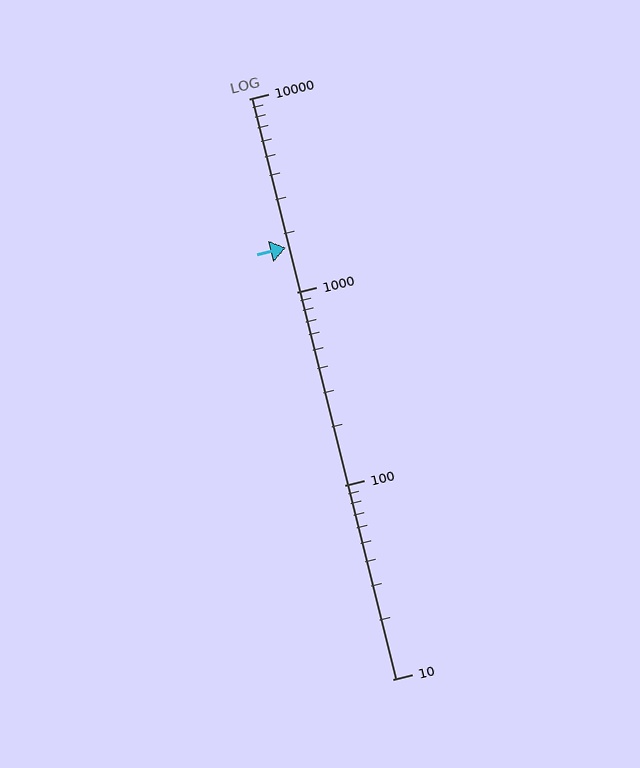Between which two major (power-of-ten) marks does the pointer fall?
The pointer is between 1000 and 10000.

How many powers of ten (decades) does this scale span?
The scale spans 3 decades, from 10 to 10000.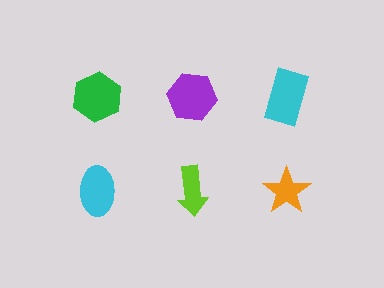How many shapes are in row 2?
3 shapes.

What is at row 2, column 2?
A lime arrow.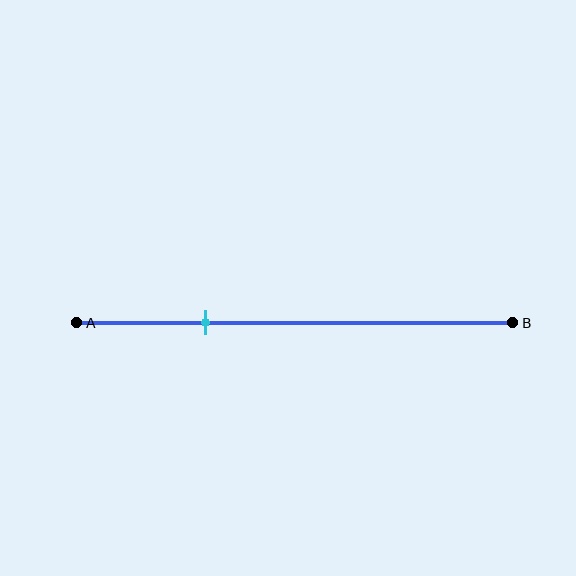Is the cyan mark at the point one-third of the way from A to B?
No, the mark is at about 30% from A, not at the 33% one-third point.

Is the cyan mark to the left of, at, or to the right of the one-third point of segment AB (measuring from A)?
The cyan mark is to the left of the one-third point of segment AB.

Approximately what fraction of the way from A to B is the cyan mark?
The cyan mark is approximately 30% of the way from A to B.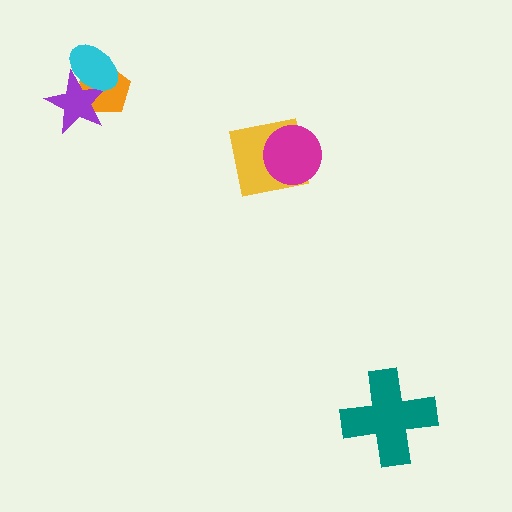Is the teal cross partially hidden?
No, no other shape covers it.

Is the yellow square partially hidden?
Yes, it is partially covered by another shape.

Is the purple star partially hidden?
Yes, it is partially covered by another shape.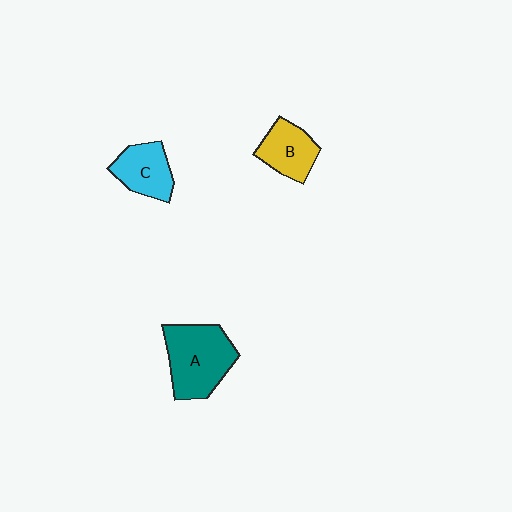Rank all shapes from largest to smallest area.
From largest to smallest: A (teal), C (cyan), B (yellow).